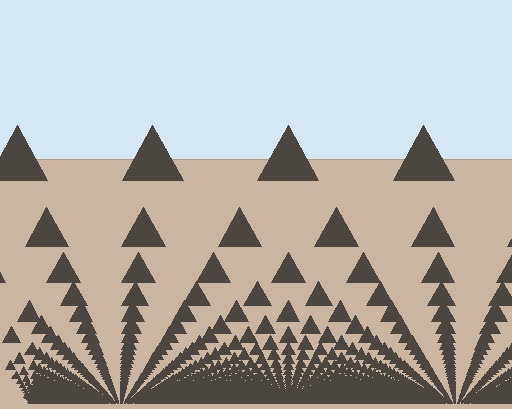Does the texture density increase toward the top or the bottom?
Density increases toward the bottom.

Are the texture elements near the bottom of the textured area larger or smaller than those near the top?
Smaller. The gradient is inverted — elements near the bottom are smaller and denser.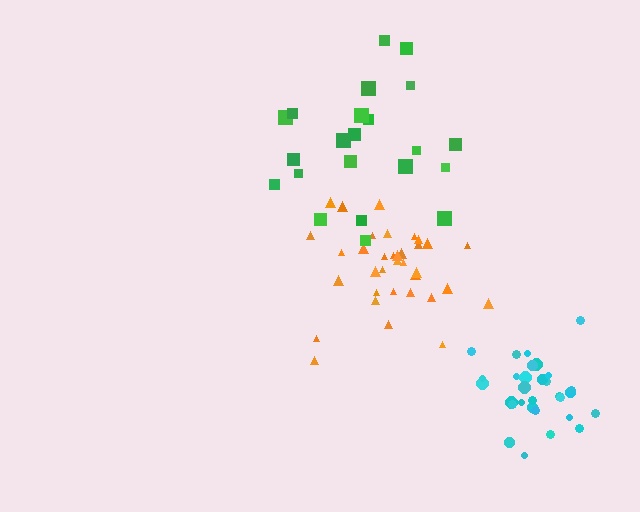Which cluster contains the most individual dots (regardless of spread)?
Orange (35).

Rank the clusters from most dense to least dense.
cyan, orange, green.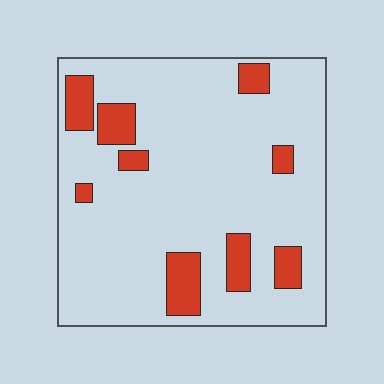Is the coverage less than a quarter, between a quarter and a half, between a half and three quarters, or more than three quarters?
Less than a quarter.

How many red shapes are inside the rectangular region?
9.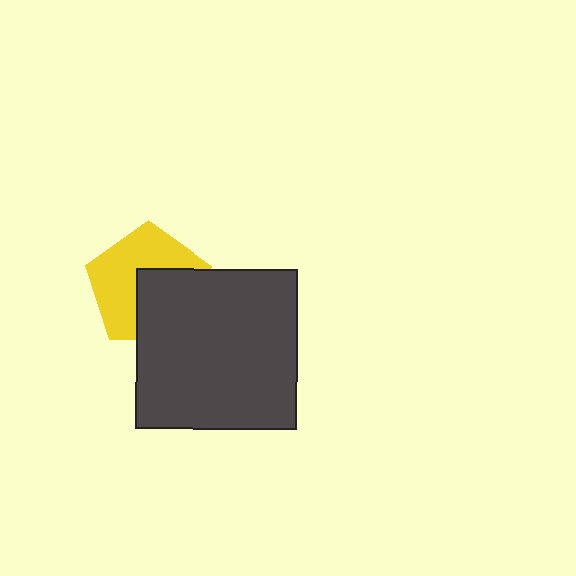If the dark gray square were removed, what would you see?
You would see the complete yellow pentagon.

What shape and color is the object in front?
The object in front is a dark gray square.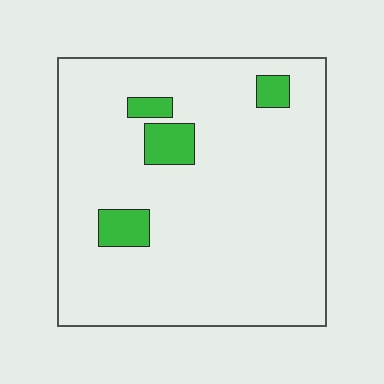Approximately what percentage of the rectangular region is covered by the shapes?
Approximately 10%.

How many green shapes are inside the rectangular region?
4.